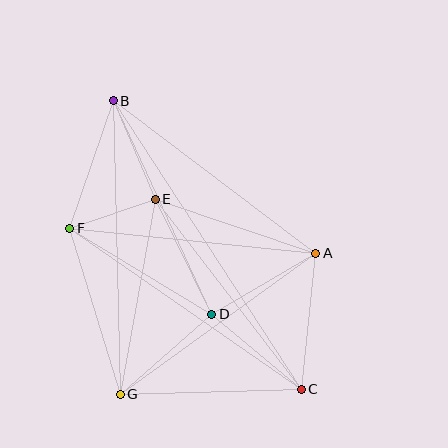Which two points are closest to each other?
Points E and F are closest to each other.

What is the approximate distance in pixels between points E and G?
The distance between E and G is approximately 198 pixels.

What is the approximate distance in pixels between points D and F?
The distance between D and F is approximately 166 pixels.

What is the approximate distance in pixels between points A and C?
The distance between A and C is approximately 136 pixels.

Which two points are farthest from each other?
Points B and C are farthest from each other.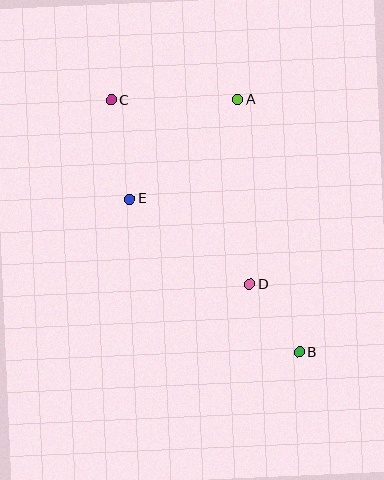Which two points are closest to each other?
Points B and D are closest to each other.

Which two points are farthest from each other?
Points B and C are farthest from each other.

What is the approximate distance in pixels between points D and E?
The distance between D and E is approximately 147 pixels.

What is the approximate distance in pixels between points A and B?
The distance between A and B is approximately 260 pixels.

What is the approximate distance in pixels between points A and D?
The distance between A and D is approximately 185 pixels.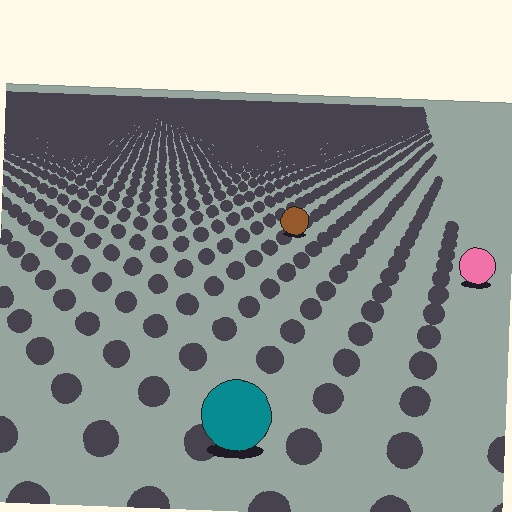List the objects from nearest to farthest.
From nearest to farthest: the teal circle, the pink circle, the brown circle.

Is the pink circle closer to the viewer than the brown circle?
Yes. The pink circle is closer — you can tell from the texture gradient: the ground texture is coarser near it.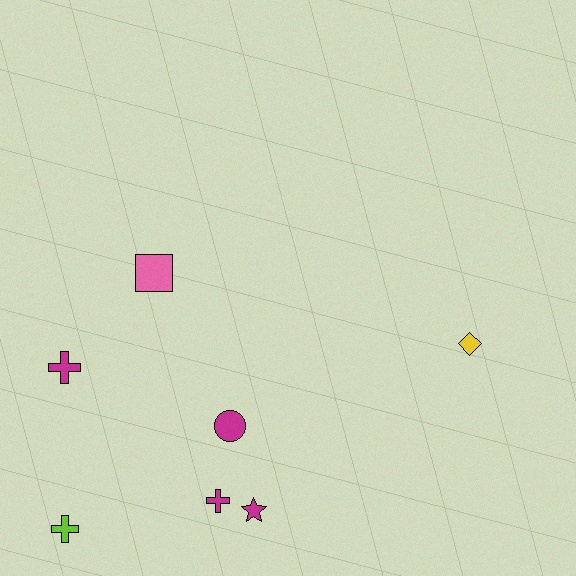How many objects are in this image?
There are 7 objects.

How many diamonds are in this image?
There is 1 diamond.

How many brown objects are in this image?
There are no brown objects.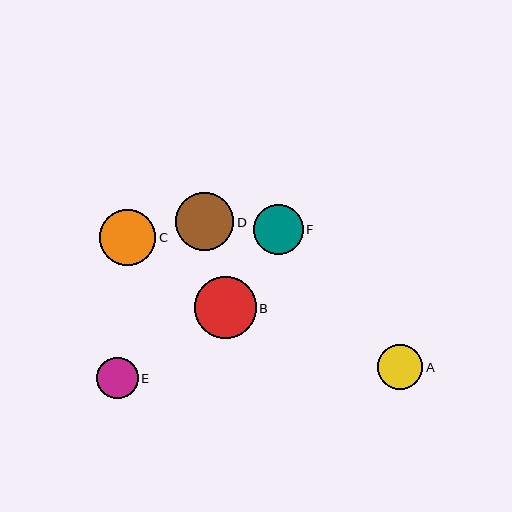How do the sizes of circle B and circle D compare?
Circle B and circle D are approximately the same size.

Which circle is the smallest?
Circle E is the smallest with a size of approximately 41 pixels.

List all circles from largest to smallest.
From largest to smallest: B, D, C, F, A, E.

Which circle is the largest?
Circle B is the largest with a size of approximately 62 pixels.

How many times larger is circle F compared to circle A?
Circle F is approximately 1.1 times the size of circle A.